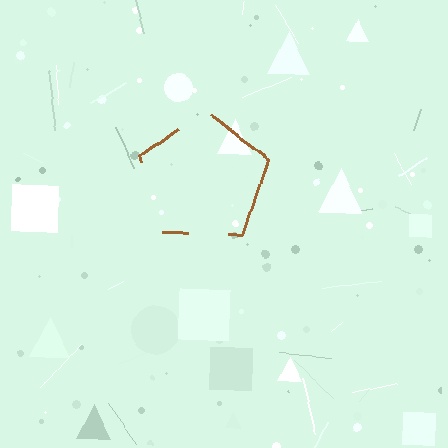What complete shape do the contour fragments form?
The contour fragments form a pentagon.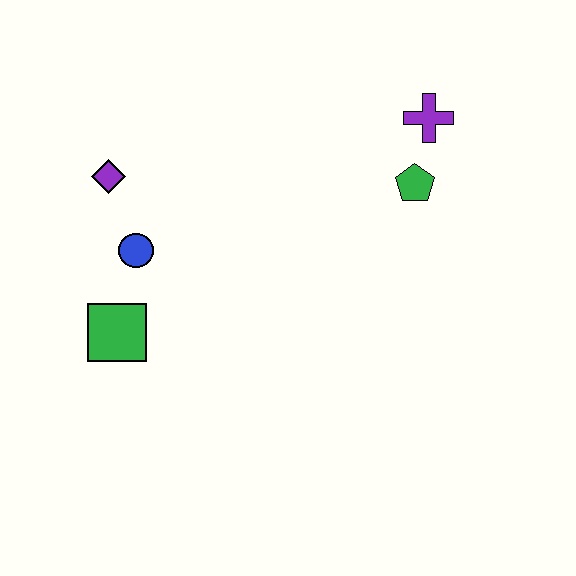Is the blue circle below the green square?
No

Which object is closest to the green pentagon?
The purple cross is closest to the green pentagon.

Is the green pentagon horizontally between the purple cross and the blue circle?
Yes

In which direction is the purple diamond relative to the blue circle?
The purple diamond is above the blue circle.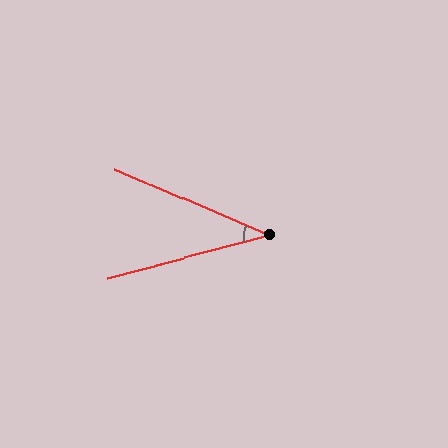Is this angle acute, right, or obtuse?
It is acute.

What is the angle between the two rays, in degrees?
Approximately 38 degrees.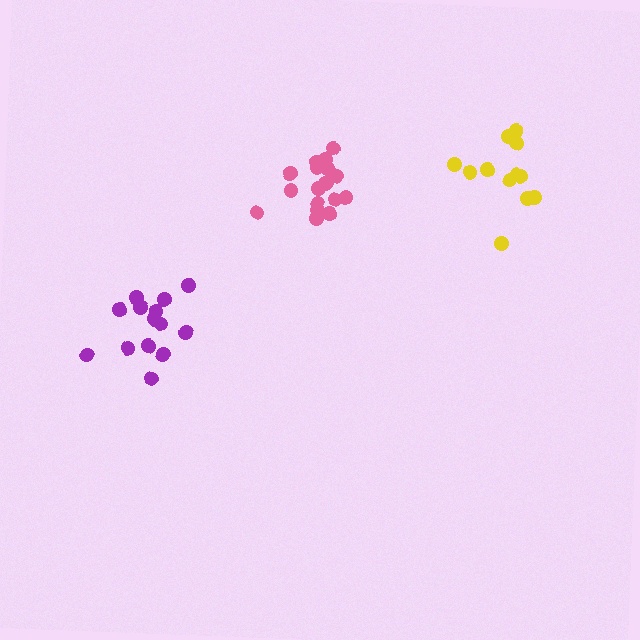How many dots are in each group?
Group 1: 14 dots, Group 2: 12 dots, Group 3: 18 dots (44 total).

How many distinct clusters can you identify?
There are 3 distinct clusters.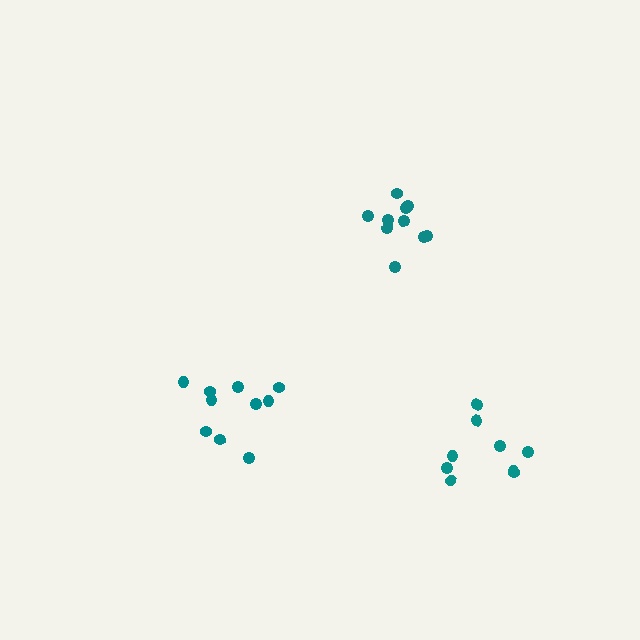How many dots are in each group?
Group 1: 10 dots, Group 2: 10 dots, Group 3: 9 dots (29 total).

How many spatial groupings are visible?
There are 3 spatial groupings.